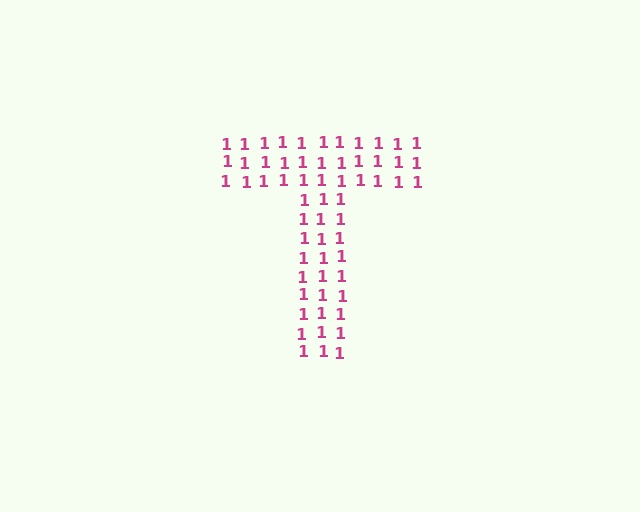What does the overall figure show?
The overall figure shows the letter T.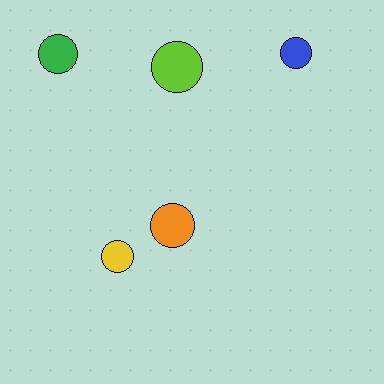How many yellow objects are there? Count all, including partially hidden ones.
There is 1 yellow object.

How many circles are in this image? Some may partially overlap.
There are 5 circles.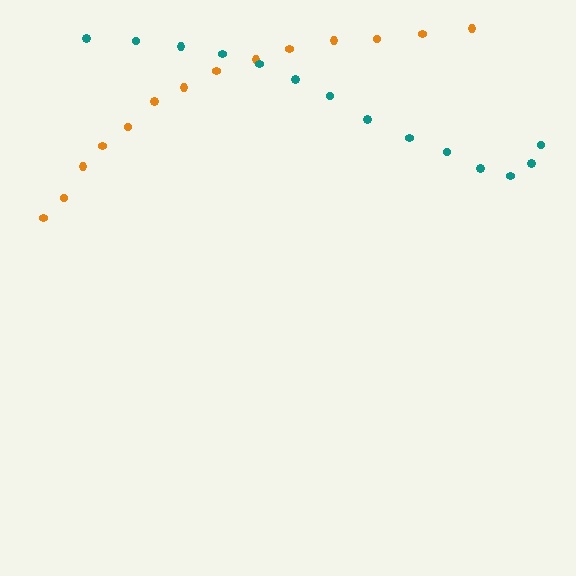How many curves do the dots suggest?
There are 2 distinct paths.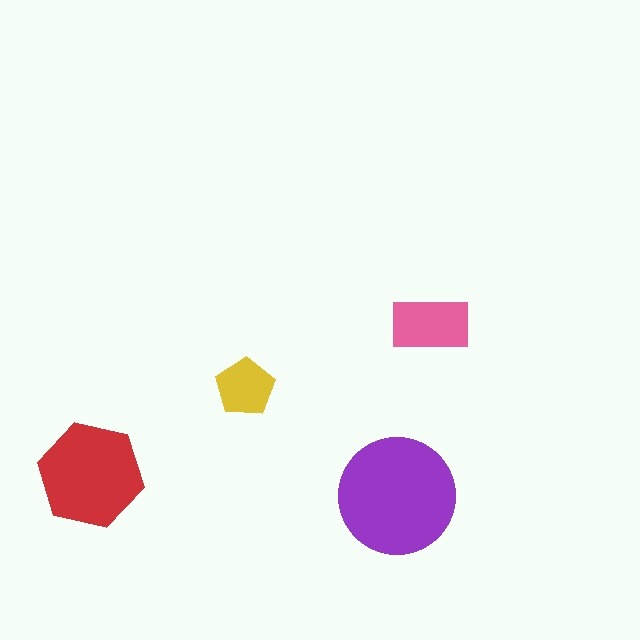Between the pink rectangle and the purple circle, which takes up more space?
The purple circle.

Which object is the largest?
The purple circle.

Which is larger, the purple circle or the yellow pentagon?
The purple circle.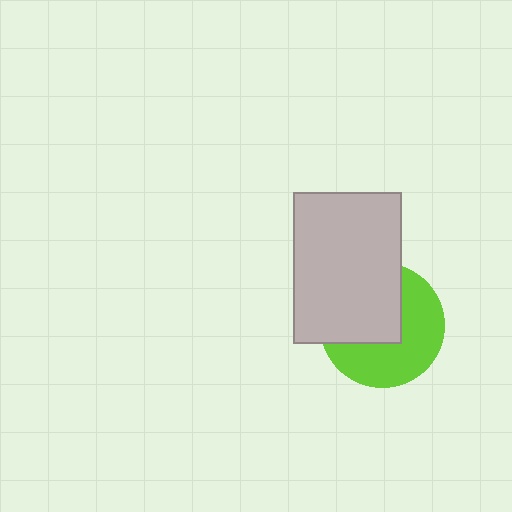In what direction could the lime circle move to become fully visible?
The lime circle could move toward the lower-right. That would shift it out from behind the light gray rectangle entirely.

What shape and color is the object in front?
The object in front is a light gray rectangle.